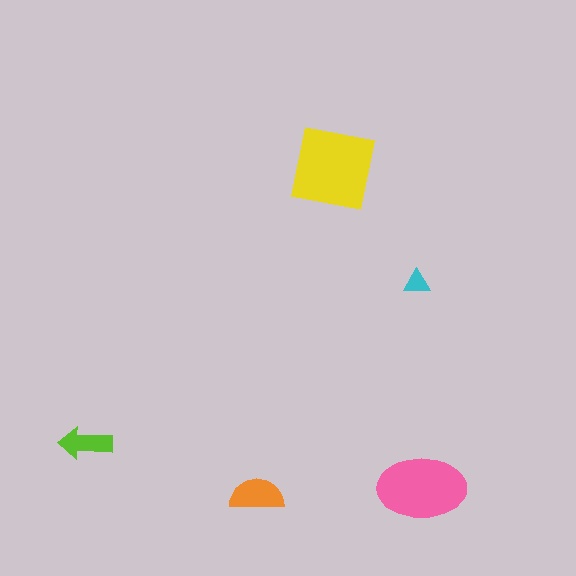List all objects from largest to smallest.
The yellow square, the pink ellipse, the orange semicircle, the lime arrow, the cyan triangle.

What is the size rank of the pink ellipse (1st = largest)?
2nd.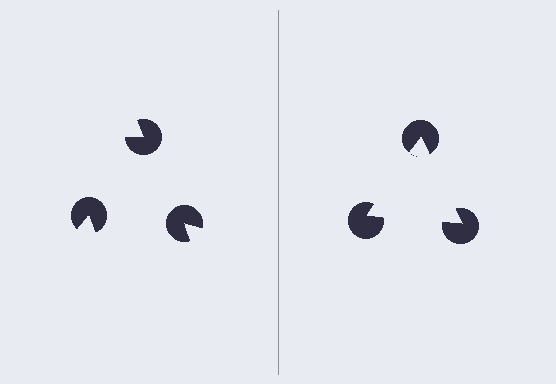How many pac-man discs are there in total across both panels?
6 — 3 on each side.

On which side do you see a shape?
An illusory triangle appears on the right side. On the left side the wedge cuts are rotated, so no coherent shape forms.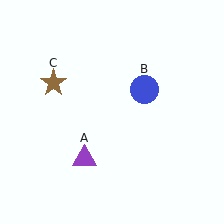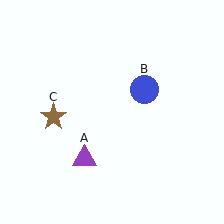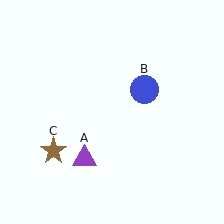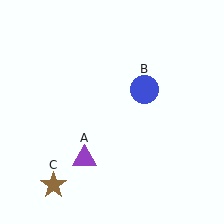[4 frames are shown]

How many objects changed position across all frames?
1 object changed position: brown star (object C).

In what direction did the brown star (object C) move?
The brown star (object C) moved down.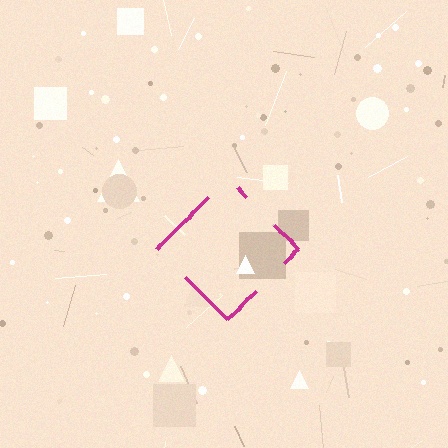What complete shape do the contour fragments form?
The contour fragments form a diamond.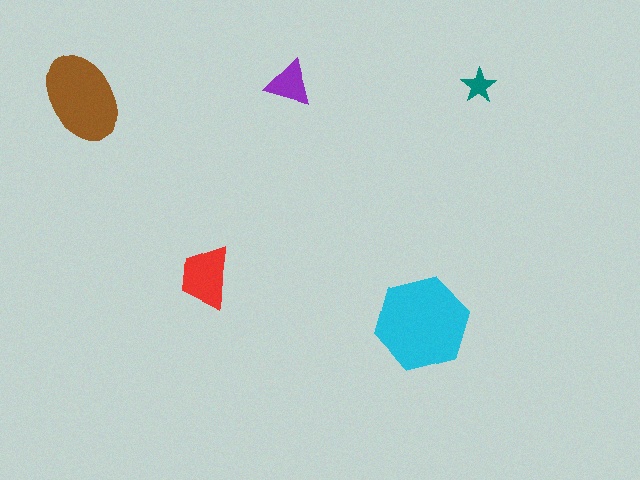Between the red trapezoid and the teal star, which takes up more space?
The red trapezoid.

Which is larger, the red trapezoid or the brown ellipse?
The brown ellipse.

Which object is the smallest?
The teal star.